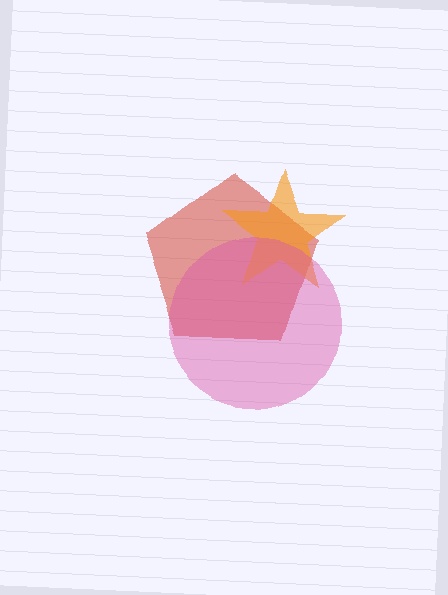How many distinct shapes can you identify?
There are 3 distinct shapes: a red pentagon, an orange star, a pink circle.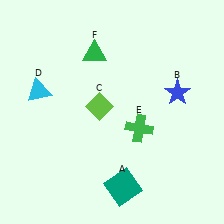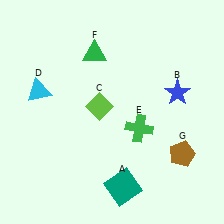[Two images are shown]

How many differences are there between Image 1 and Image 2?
There is 1 difference between the two images.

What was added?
A brown pentagon (G) was added in Image 2.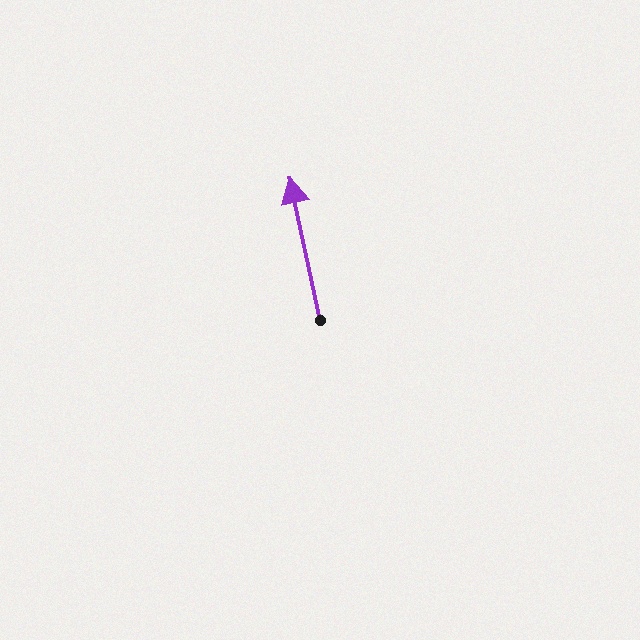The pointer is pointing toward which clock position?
Roughly 12 o'clock.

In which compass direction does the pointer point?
North.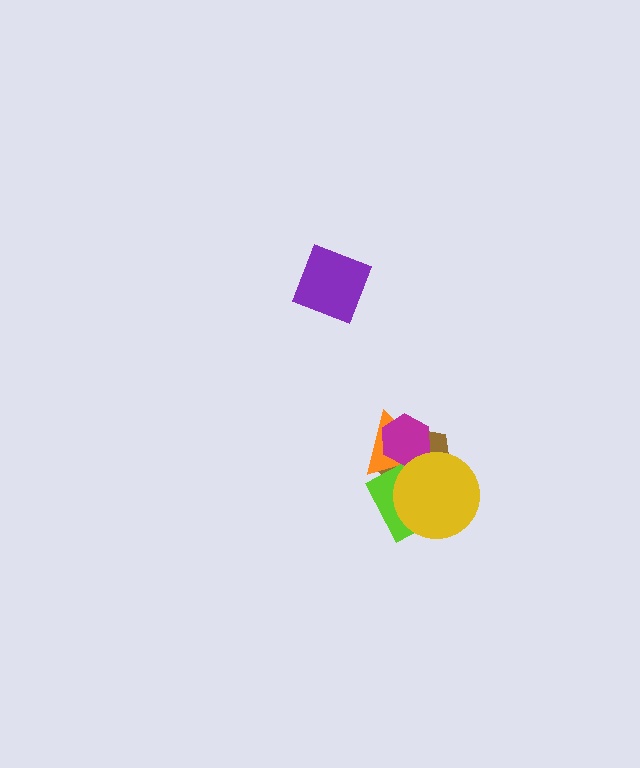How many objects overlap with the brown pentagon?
4 objects overlap with the brown pentagon.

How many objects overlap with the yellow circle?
3 objects overlap with the yellow circle.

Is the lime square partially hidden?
Yes, it is partially covered by another shape.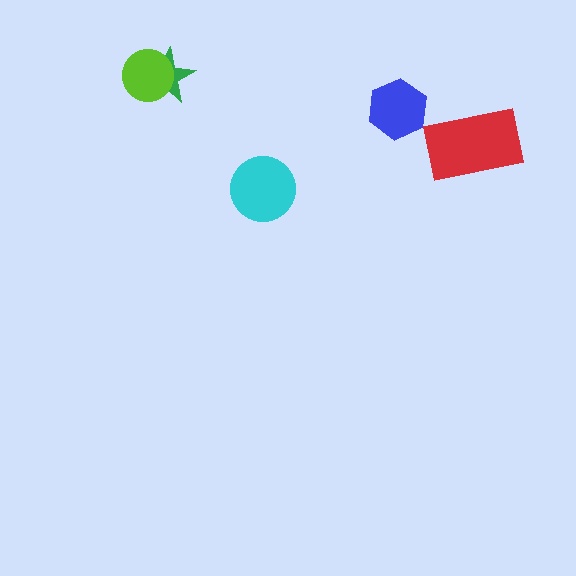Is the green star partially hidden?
Yes, it is partially covered by another shape.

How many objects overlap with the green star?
1 object overlaps with the green star.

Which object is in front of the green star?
The lime circle is in front of the green star.